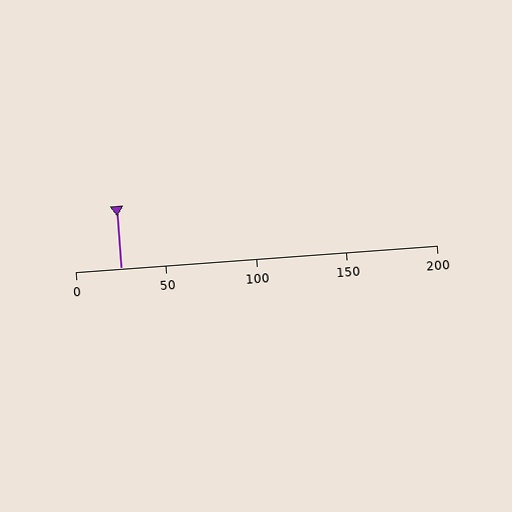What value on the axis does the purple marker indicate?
The marker indicates approximately 25.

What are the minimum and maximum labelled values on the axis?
The axis runs from 0 to 200.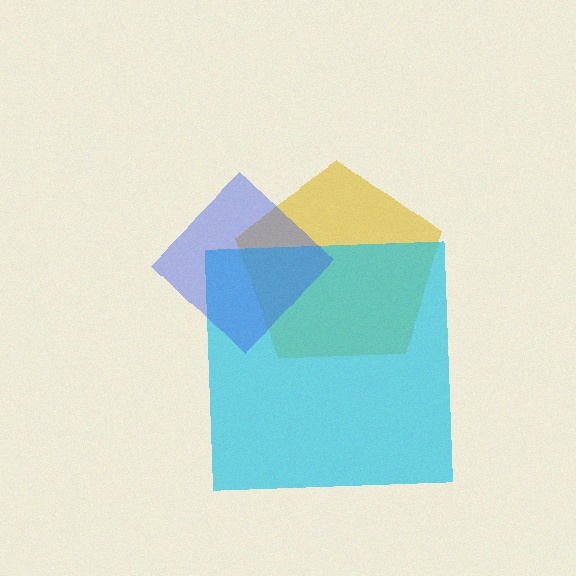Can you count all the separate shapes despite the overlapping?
Yes, there are 3 separate shapes.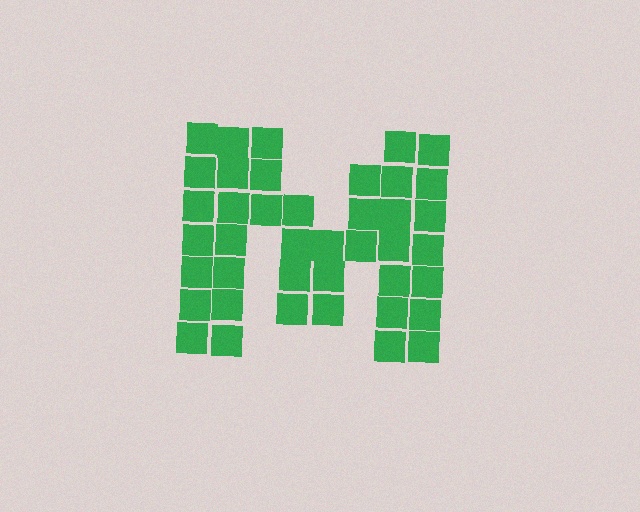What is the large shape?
The large shape is the letter M.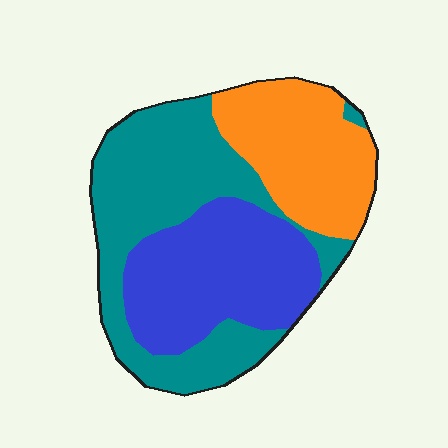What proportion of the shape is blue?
Blue covers 32% of the shape.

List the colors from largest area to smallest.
From largest to smallest: teal, blue, orange.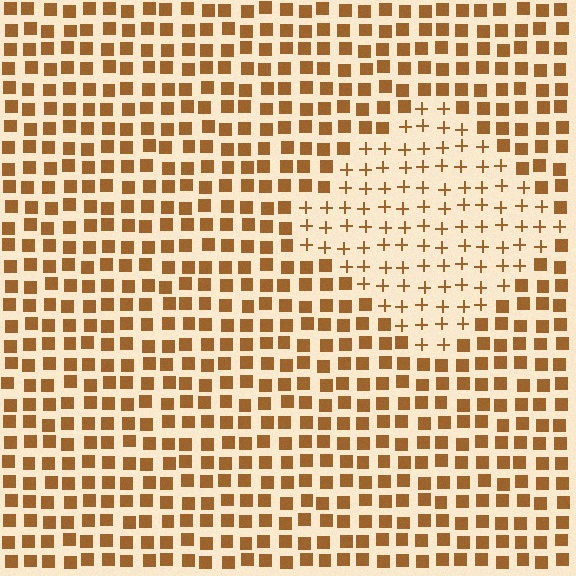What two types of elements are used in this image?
The image uses plus signs inside the diamond region and squares outside it.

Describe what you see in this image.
The image is filled with small brown elements arranged in a uniform grid. A diamond-shaped region contains plus signs, while the surrounding area contains squares. The boundary is defined purely by the change in element shape.